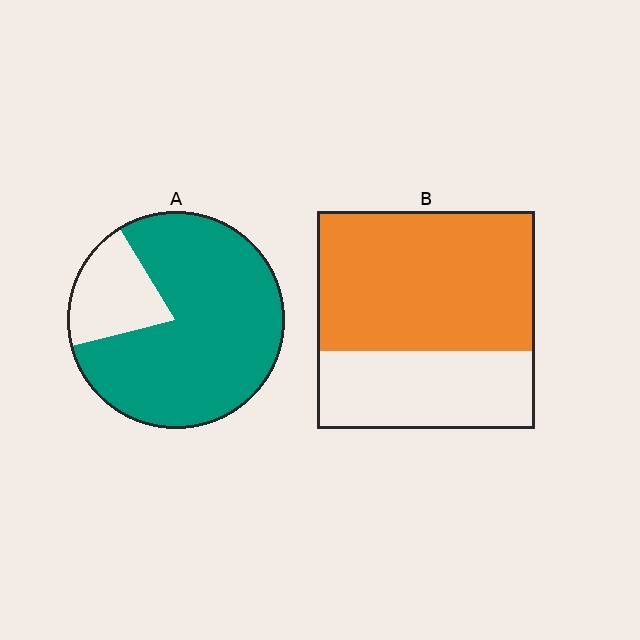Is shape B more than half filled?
Yes.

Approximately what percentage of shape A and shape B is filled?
A is approximately 80% and B is approximately 65%.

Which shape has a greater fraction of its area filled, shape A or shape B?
Shape A.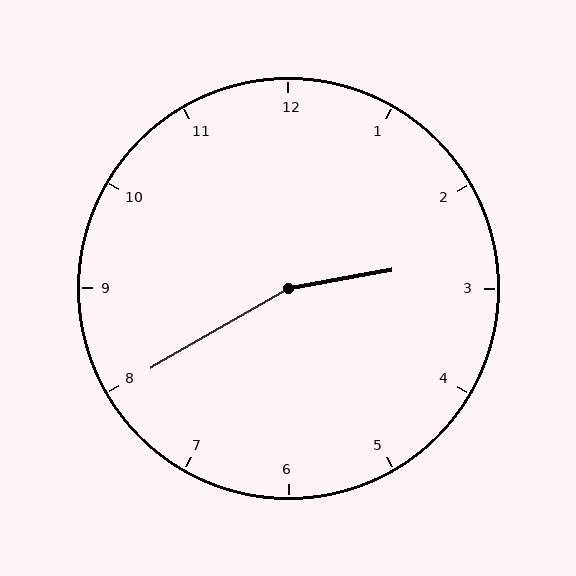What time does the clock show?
2:40.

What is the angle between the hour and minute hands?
Approximately 160 degrees.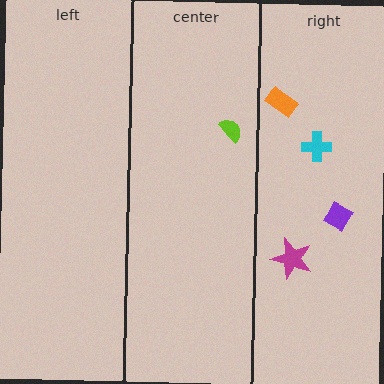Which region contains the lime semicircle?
The center region.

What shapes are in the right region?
The cyan cross, the magenta star, the orange rectangle, the purple diamond.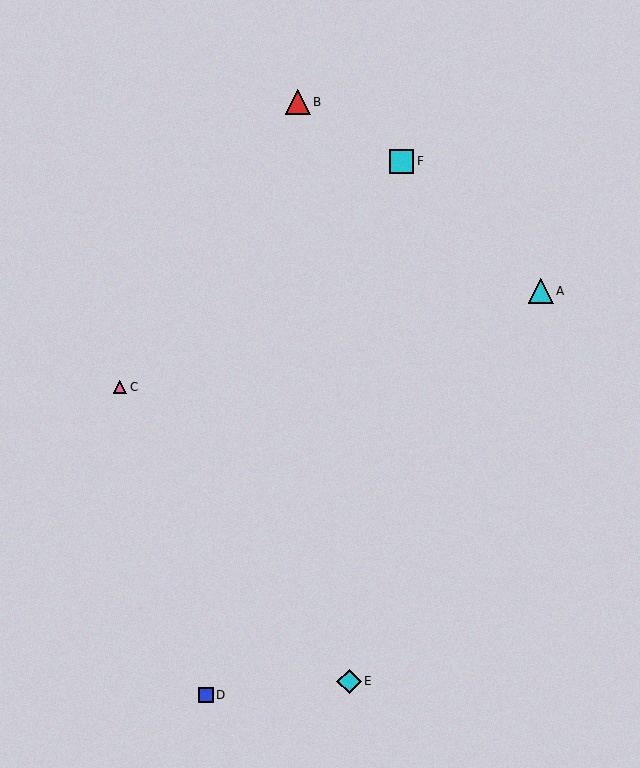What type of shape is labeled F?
Shape F is a cyan square.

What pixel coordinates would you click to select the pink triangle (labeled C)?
Click at (120, 387) to select the pink triangle C.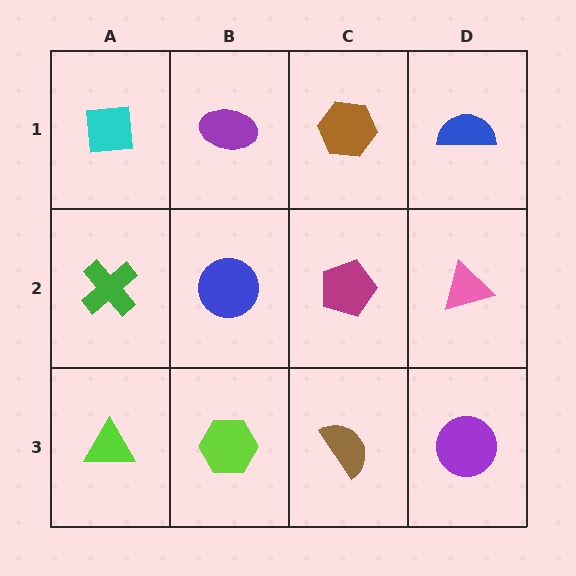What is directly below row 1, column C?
A magenta pentagon.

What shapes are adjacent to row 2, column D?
A blue semicircle (row 1, column D), a purple circle (row 3, column D), a magenta pentagon (row 2, column C).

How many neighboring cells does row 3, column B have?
3.